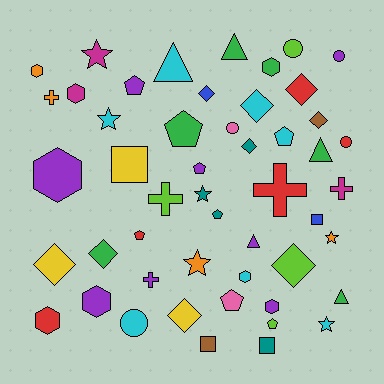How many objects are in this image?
There are 50 objects.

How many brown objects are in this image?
There are 2 brown objects.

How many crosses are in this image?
There are 5 crosses.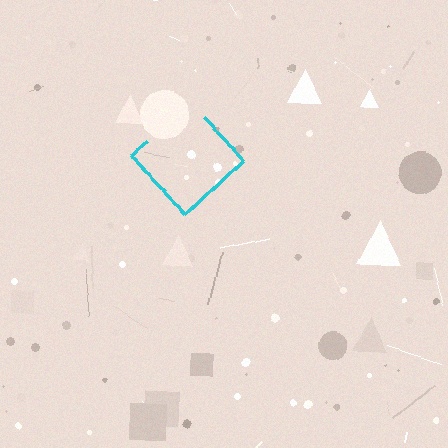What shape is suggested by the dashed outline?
The dashed outline suggests a diamond.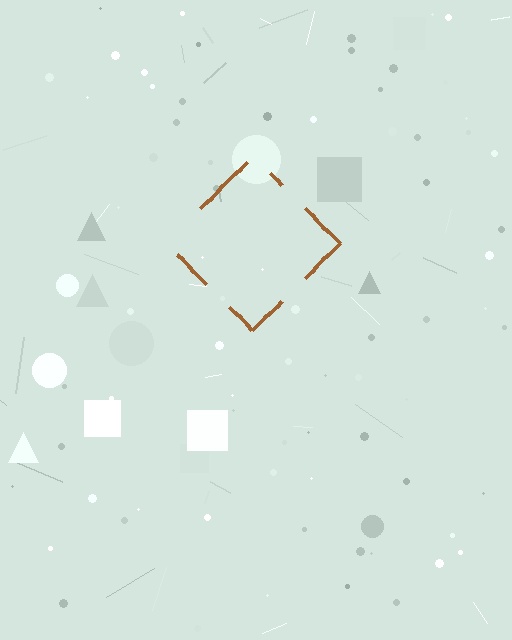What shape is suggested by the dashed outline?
The dashed outline suggests a diamond.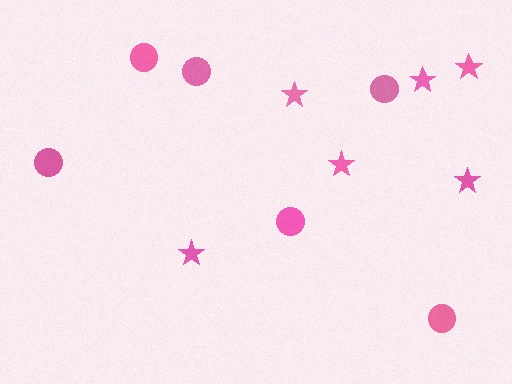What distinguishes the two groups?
There are 2 groups: one group of stars (6) and one group of circles (6).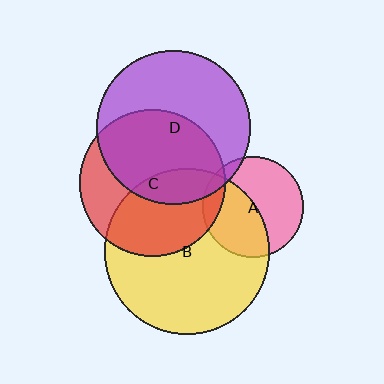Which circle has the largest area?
Circle B (yellow).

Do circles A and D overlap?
Yes.